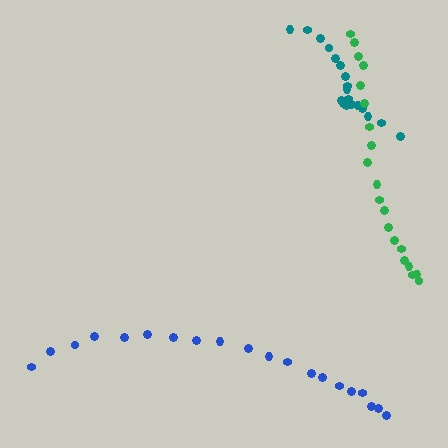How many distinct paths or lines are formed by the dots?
There are 3 distinct paths.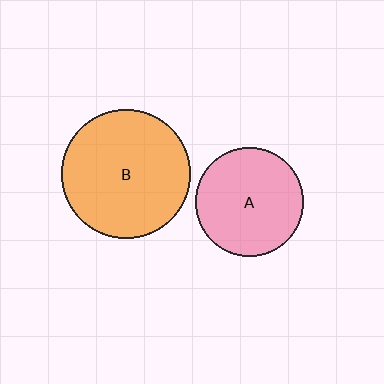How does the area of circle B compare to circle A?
Approximately 1.4 times.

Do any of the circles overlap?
No, none of the circles overlap.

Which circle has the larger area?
Circle B (orange).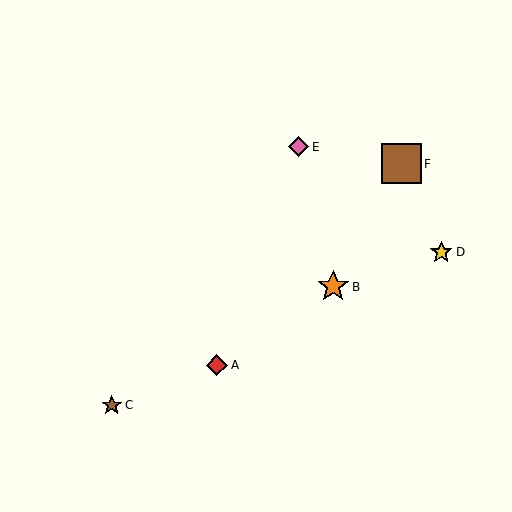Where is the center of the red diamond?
The center of the red diamond is at (217, 365).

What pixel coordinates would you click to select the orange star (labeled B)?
Click at (333, 287) to select the orange star B.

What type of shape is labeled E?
Shape E is a pink diamond.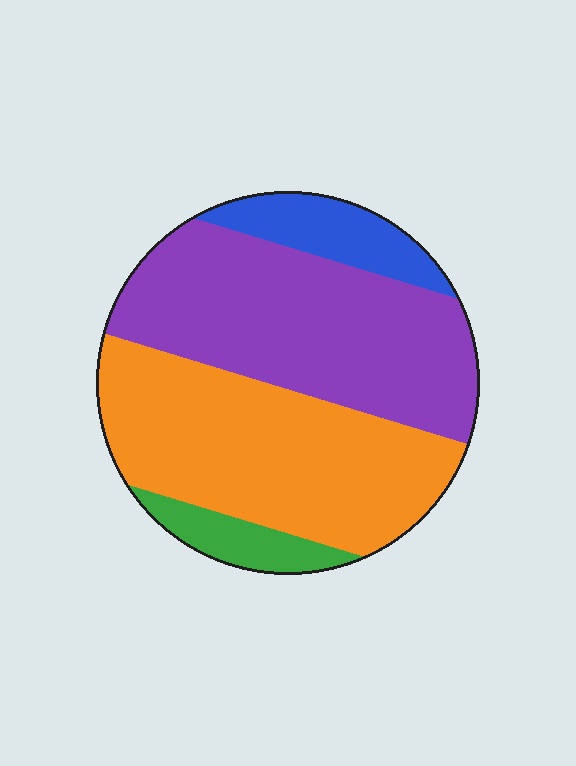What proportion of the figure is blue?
Blue covers 10% of the figure.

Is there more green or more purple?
Purple.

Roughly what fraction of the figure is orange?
Orange covers about 40% of the figure.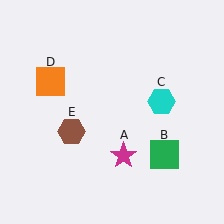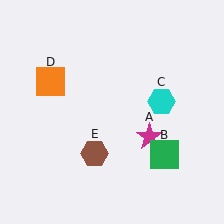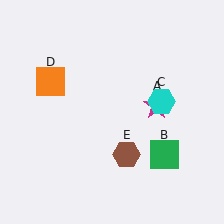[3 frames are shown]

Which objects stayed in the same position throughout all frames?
Green square (object B) and cyan hexagon (object C) and orange square (object D) remained stationary.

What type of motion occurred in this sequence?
The magenta star (object A), brown hexagon (object E) rotated counterclockwise around the center of the scene.